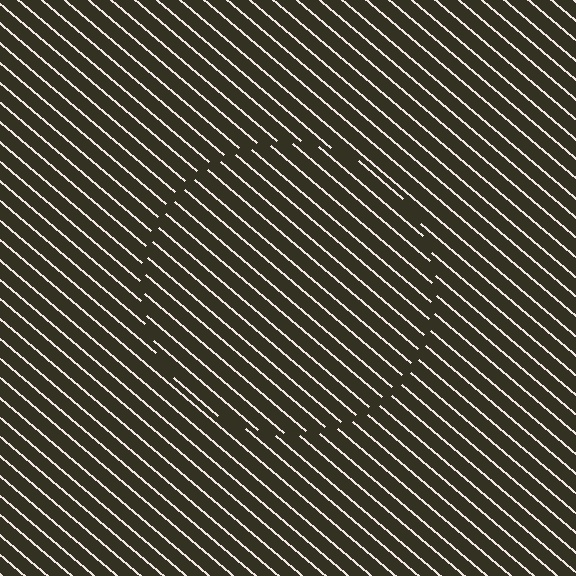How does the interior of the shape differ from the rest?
The interior of the shape contains the same grating, shifted by half a period — the contour is defined by the phase discontinuity where line-ends from the inner and outer gratings abut.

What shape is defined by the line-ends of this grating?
An illusory circle. The interior of the shape contains the same grating, shifted by half a period — the contour is defined by the phase discontinuity where line-ends from the inner and outer gratings abut.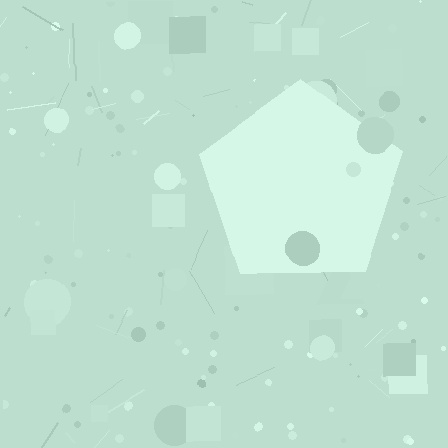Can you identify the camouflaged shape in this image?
The camouflaged shape is a pentagon.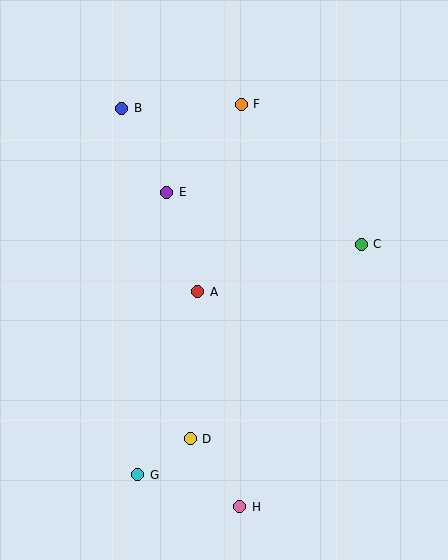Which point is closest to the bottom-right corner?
Point H is closest to the bottom-right corner.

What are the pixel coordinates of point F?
Point F is at (241, 104).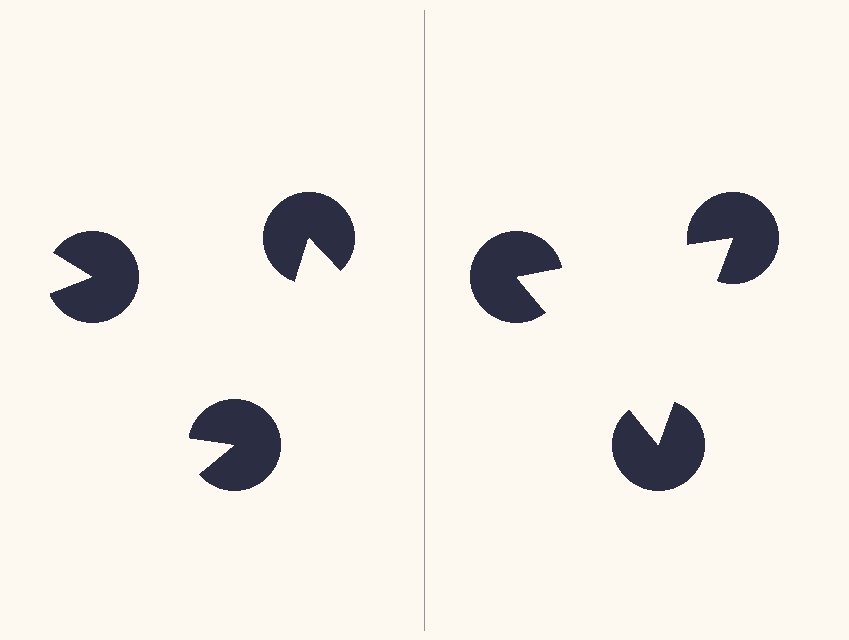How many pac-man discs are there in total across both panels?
6 — 3 on each side.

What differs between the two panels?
The pac-man discs are positioned identically on both sides; only the wedge orientations differ. On the right they align to a triangle; on the left they are misaligned.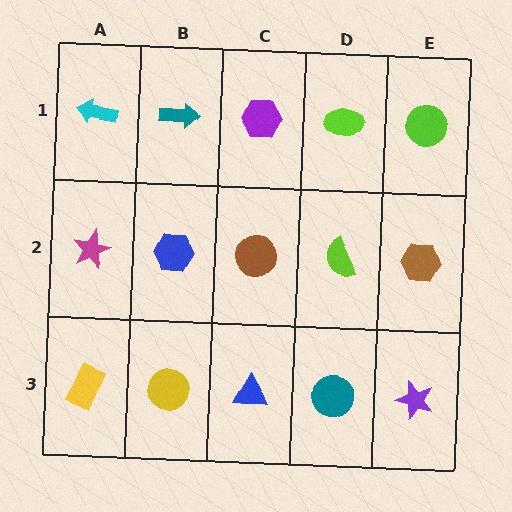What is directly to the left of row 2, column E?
A lime semicircle.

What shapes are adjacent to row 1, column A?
A magenta star (row 2, column A), a teal arrow (row 1, column B).